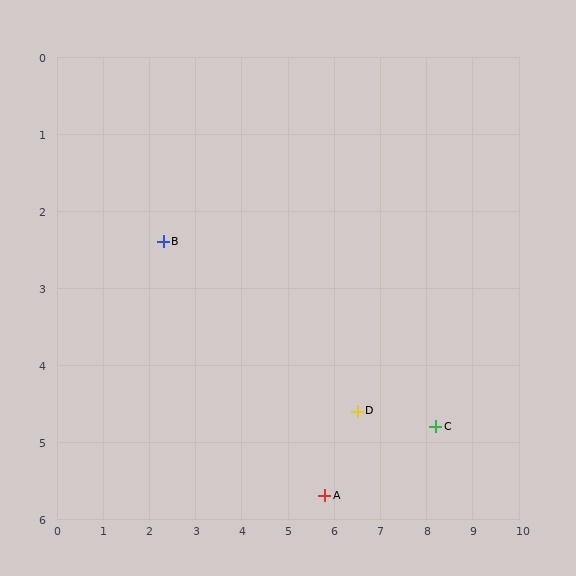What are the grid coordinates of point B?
Point B is at approximately (2.3, 2.4).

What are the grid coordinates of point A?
Point A is at approximately (5.8, 5.7).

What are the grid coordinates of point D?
Point D is at approximately (6.5, 4.6).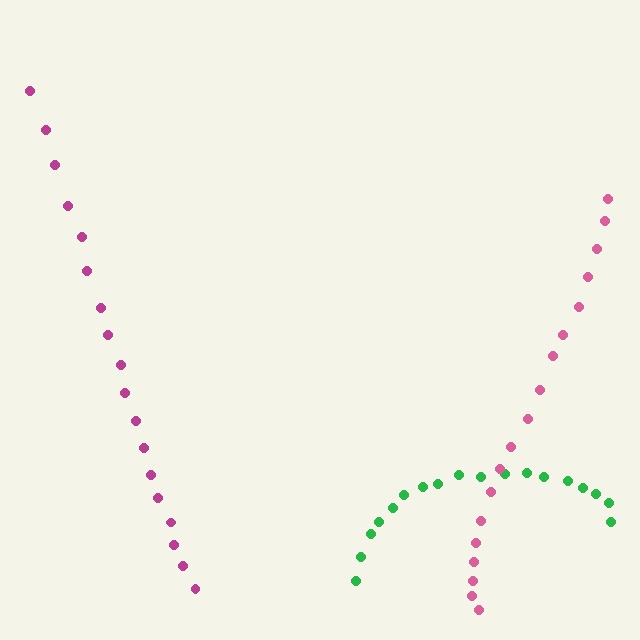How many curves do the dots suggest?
There are 3 distinct paths.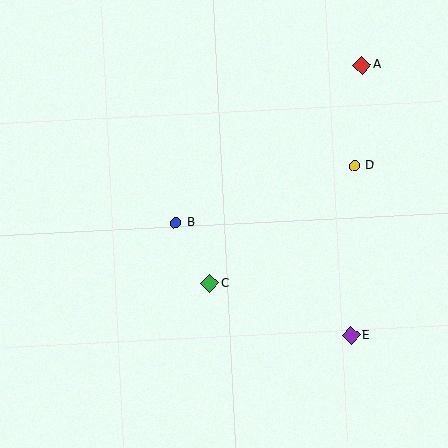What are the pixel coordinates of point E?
Point E is at (351, 335).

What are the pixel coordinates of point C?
Point C is at (210, 284).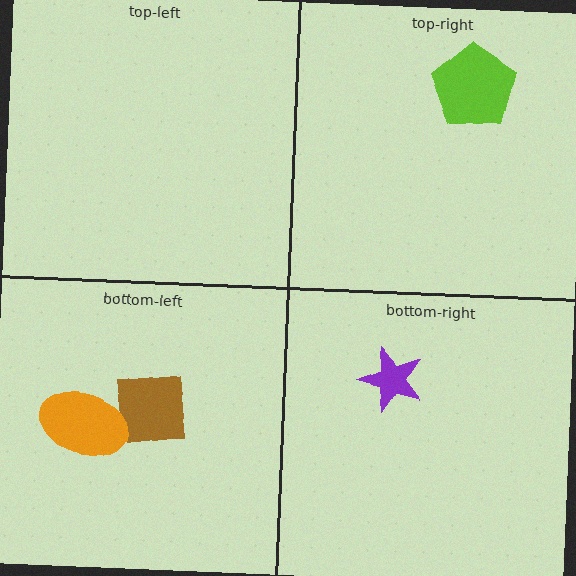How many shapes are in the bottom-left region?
2.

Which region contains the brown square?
The bottom-left region.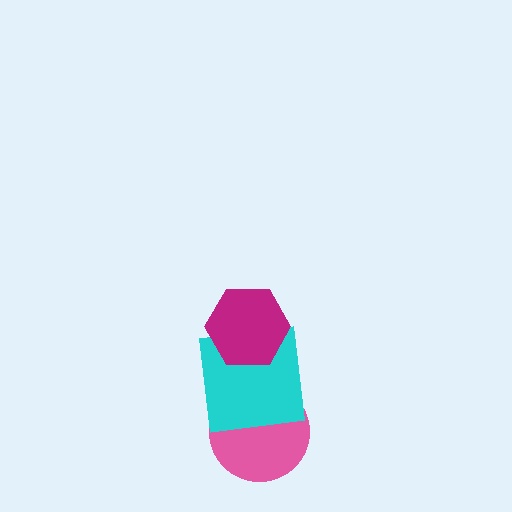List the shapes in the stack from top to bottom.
From top to bottom: the magenta hexagon, the cyan square, the pink circle.